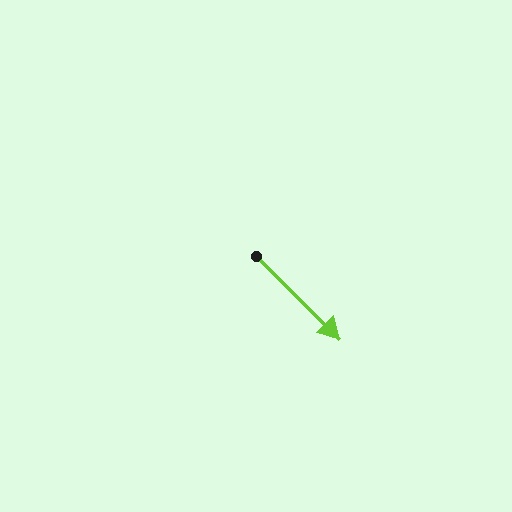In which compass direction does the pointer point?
Southeast.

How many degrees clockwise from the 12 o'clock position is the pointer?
Approximately 135 degrees.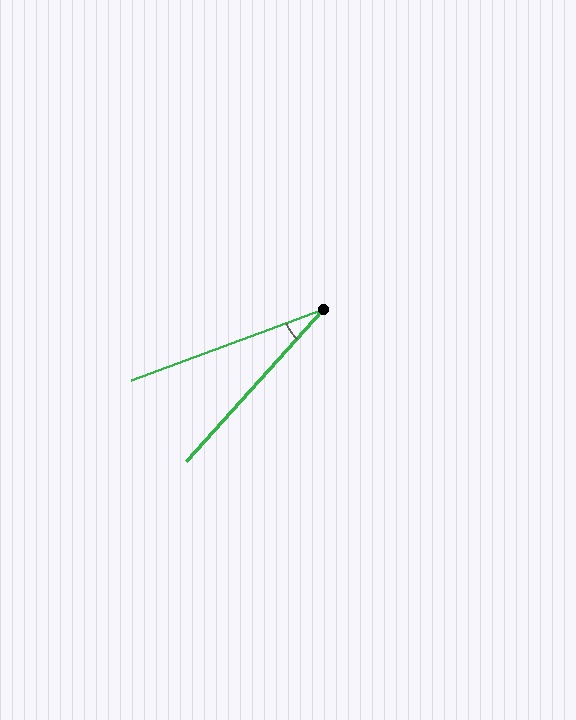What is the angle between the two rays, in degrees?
Approximately 28 degrees.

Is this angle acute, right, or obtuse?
It is acute.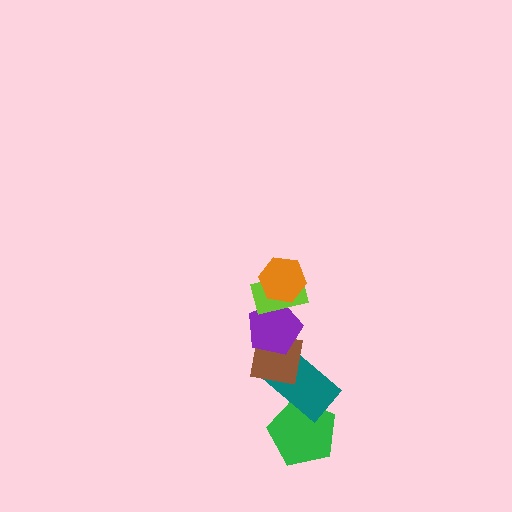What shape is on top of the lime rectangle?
The orange hexagon is on top of the lime rectangle.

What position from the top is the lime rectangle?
The lime rectangle is 2nd from the top.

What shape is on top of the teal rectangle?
The brown square is on top of the teal rectangle.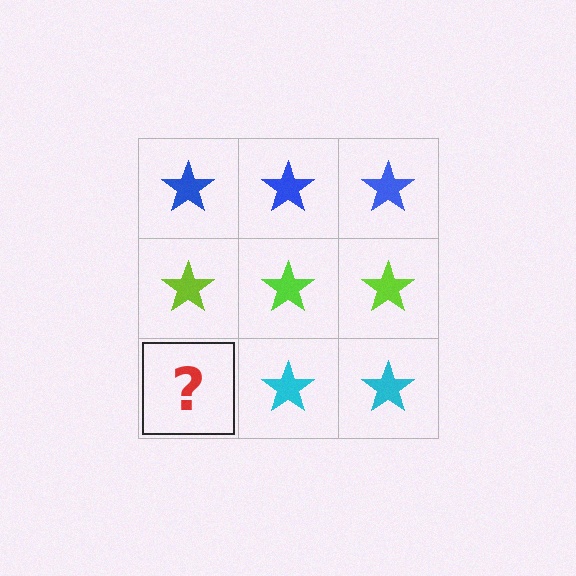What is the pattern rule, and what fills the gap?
The rule is that each row has a consistent color. The gap should be filled with a cyan star.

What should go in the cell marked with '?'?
The missing cell should contain a cyan star.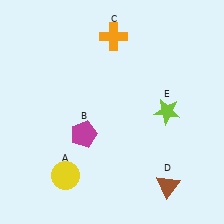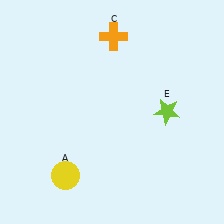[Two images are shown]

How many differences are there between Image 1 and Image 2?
There are 2 differences between the two images.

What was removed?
The brown triangle (D), the magenta pentagon (B) were removed in Image 2.